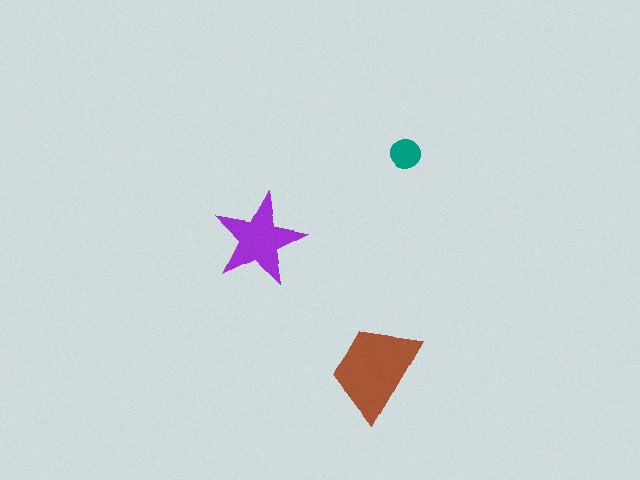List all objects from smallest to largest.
The teal circle, the purple star, the brown trapezoid.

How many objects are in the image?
There are 3 objects in the image.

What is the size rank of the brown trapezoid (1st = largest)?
1st.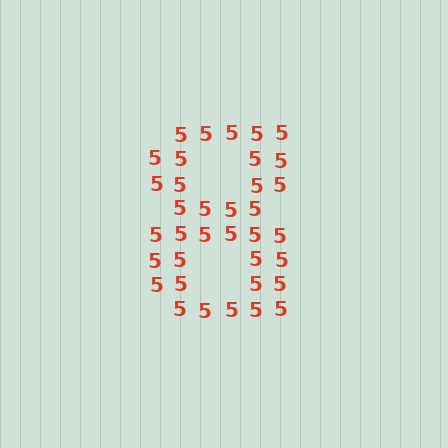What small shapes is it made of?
It is made of small digit 5's.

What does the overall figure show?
The overall figure shows the digit 8.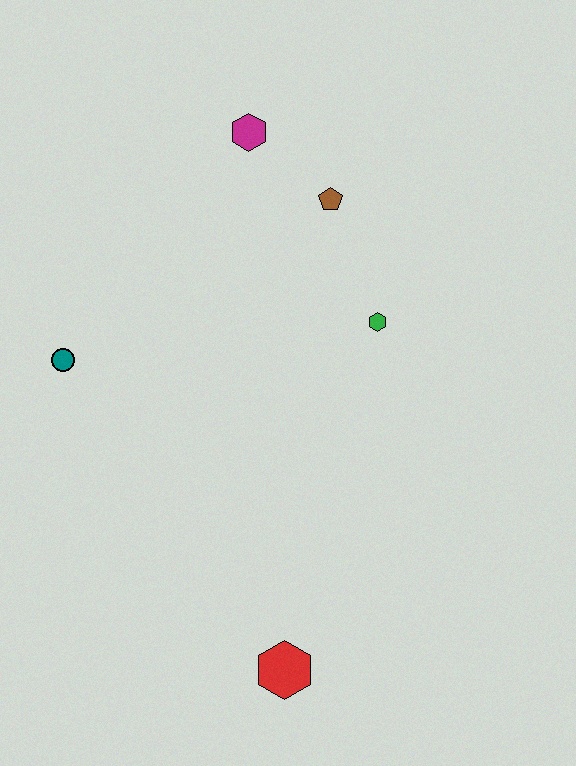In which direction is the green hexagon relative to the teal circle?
The green hexagon is to the right of the teal circle.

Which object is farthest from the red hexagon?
The magenta hexagon is farthest from the red hexagon.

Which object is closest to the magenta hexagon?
The brown pentagon is closest to the magenta hexagon.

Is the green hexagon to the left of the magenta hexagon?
No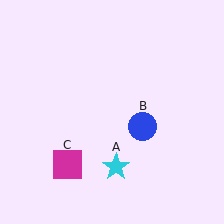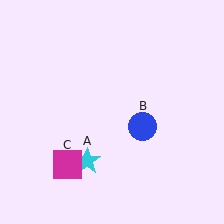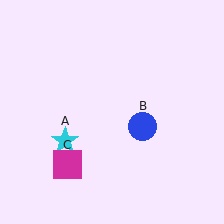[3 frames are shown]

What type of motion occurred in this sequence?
The cyan star (object A) rotated clockwise around the center of the scene.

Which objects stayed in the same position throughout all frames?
Blue circle (object B) and magenta square (object C) remained stationary.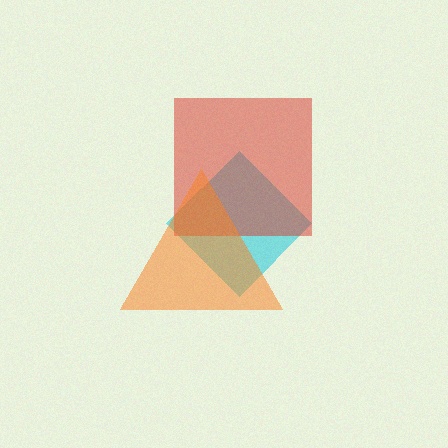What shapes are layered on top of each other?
The layered shapes are: a cyan diamond, a red square, an orange triangle.